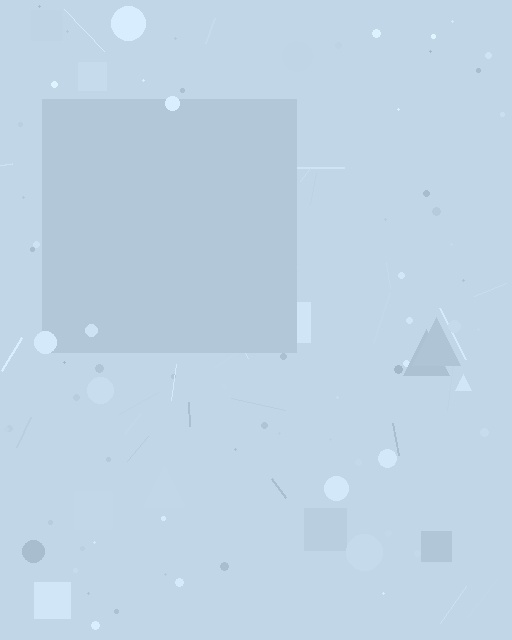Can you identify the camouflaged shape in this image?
The camouflaged shape is a square.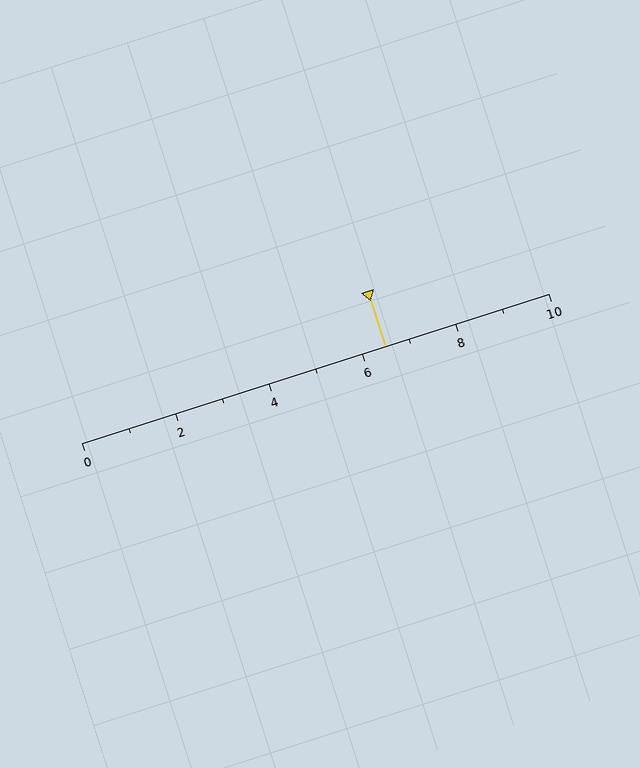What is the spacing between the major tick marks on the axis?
The major ticks are spaced 2 apart.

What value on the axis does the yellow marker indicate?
The marker indicates approximately 6.5.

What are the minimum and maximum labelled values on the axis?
The axis runs from 0 to 10.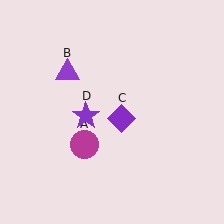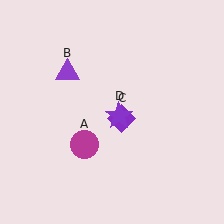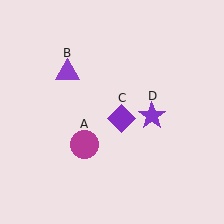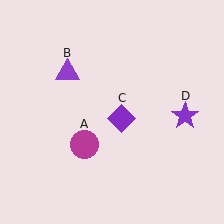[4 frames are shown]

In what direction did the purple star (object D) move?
The purple star (object D) moved right.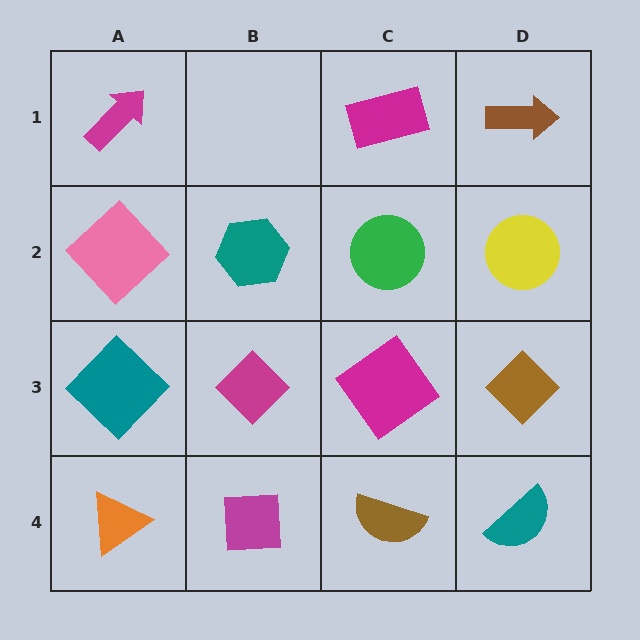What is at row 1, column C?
A magenta rectangle.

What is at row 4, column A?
An orange triangle.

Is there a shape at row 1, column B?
No, that cell is empty.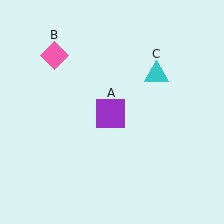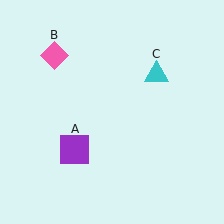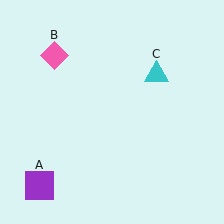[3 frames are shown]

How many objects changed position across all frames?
1 object changed position: purple square (object A).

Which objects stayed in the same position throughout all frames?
Pink diamond (object B) and cyan triangle (object C) remained stationary.